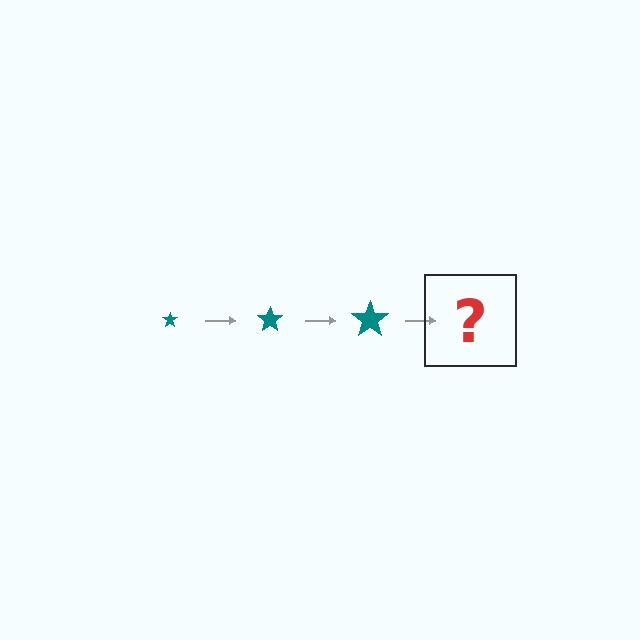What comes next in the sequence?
The next element should be a teal star, larger than the previous one.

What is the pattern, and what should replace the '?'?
The pattern is that the star gets progressively larger each step. The '?' should be a teal star, larger than the previous one.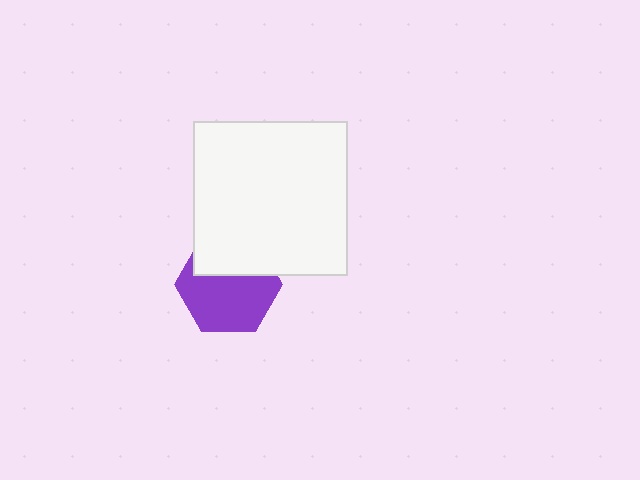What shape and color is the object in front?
The object in front is a white square.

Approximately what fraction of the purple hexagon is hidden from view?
Roughly 36% of the purple hexagon is hidden behind the white square.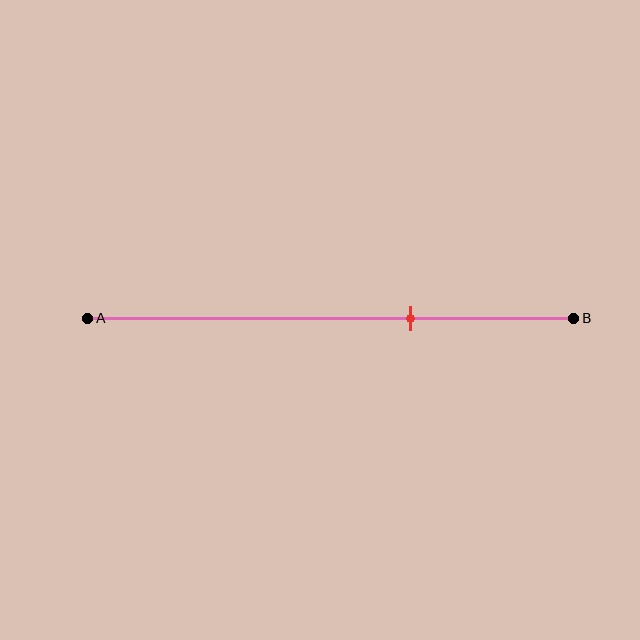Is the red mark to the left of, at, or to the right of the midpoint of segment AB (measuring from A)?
The red mark is to the right of the midpoint of segment AB.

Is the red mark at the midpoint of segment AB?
No, the mark is at about 65% from A, not at the 50% midpoint.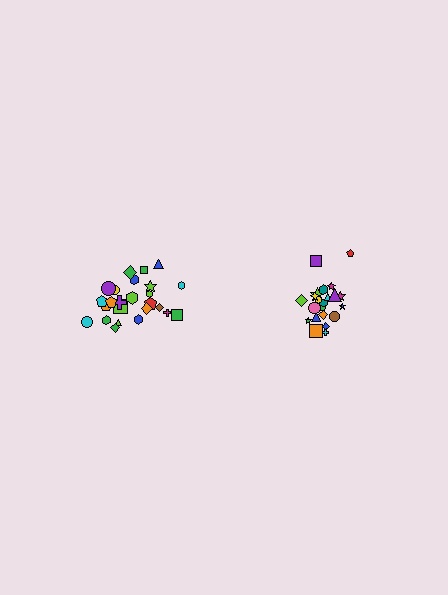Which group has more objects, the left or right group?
The left group.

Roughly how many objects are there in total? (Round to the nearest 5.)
Roughly 45 objects in total.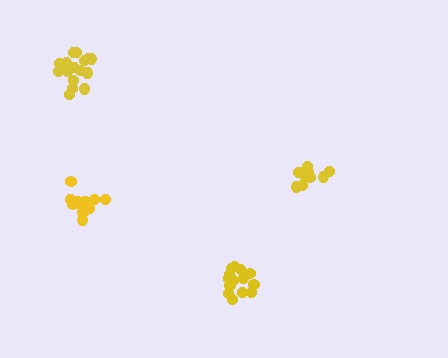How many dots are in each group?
Group 1: 13 dots, Group 2: 14 dots, Group 3: 16 dots, Group 4: 10 dots (53 total).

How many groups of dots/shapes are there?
There are 4 groups.